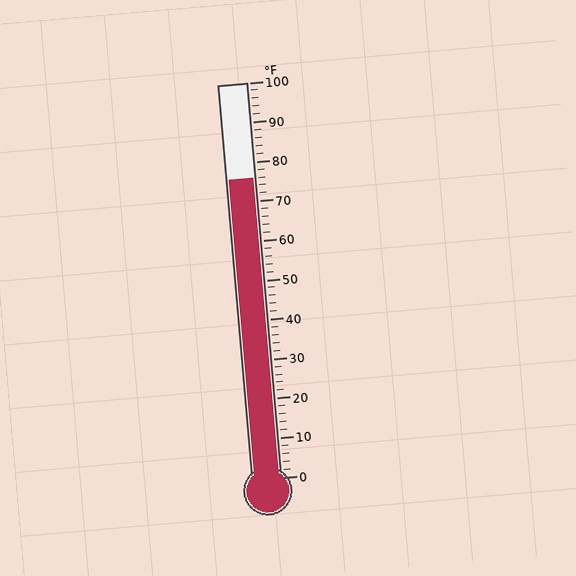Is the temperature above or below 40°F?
The temperature is above 40°F.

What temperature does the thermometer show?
The thermometer shows approximately 76°F.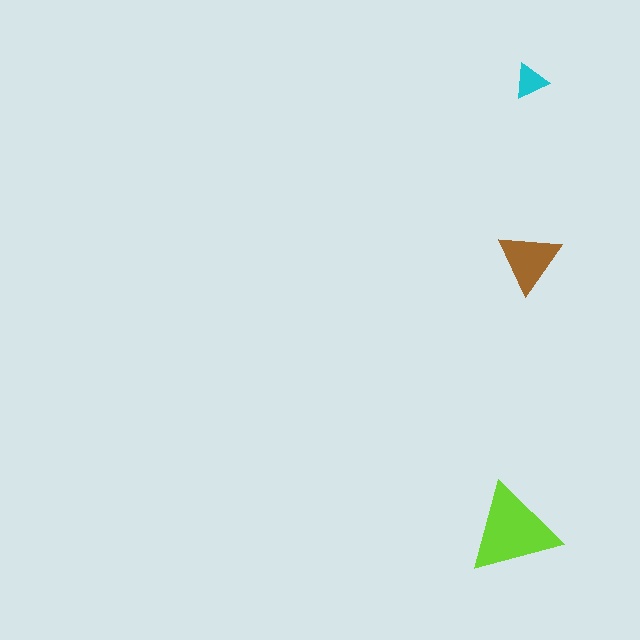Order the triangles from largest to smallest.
the lime one, the brown one, the cyan one.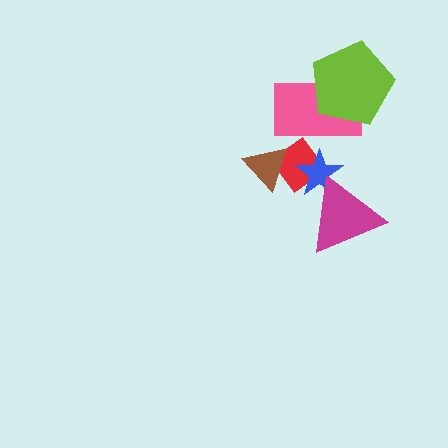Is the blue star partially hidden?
Yes, it is partially covered by another shape.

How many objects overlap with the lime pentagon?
1 object overlaps with the lime pentagon.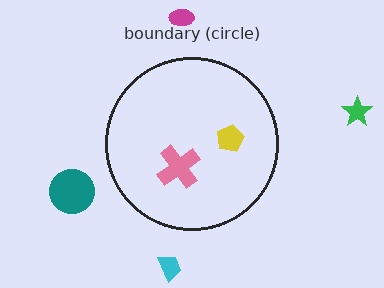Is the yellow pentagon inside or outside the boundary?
Inside.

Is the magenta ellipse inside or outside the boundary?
Outside.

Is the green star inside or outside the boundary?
Outside.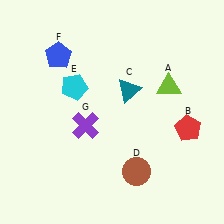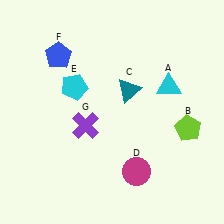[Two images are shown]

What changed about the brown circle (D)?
In Image 1, D is brown. In Image 2, it changed to magenta.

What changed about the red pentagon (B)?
In Image 1, B is red. In Image 2, it changed to lime.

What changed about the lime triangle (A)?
In Image 1, A is lime. In Image 2, it changed to cyan.